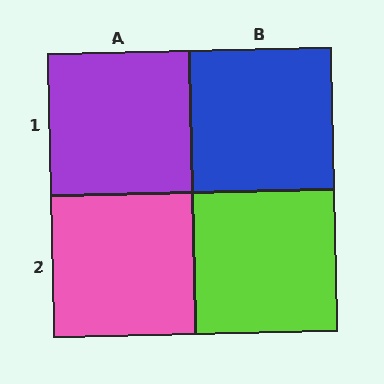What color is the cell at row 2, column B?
Lime.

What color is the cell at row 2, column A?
Pink.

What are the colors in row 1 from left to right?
Purple, blue.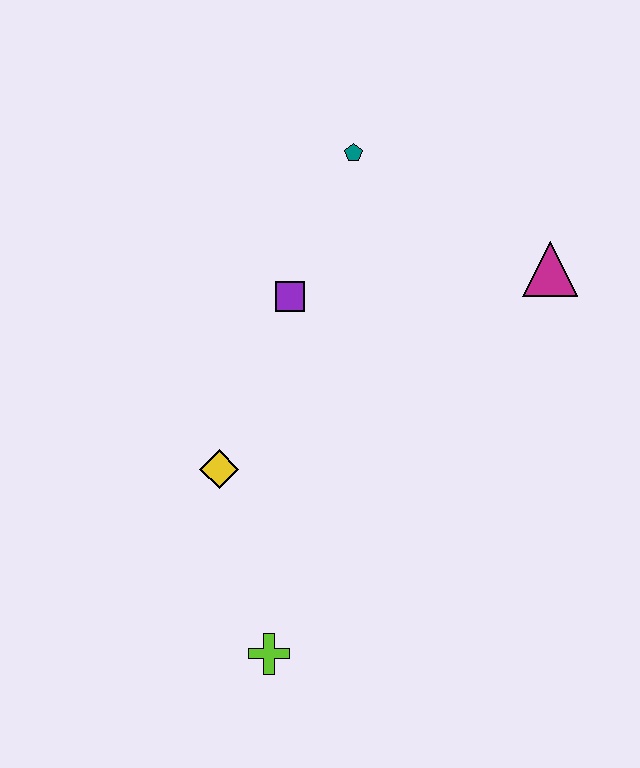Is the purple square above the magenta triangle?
No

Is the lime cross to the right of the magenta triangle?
No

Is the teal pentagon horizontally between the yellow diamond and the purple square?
No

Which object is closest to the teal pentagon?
The purple square is closest to the teal pentagon.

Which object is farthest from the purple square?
The lime cross is farthest from the purple square.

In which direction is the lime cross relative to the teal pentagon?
The lime cross is below the teal pentagon.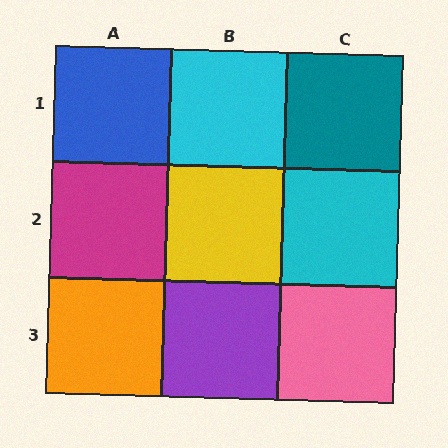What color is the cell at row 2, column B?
Yellow.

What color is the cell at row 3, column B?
Purple.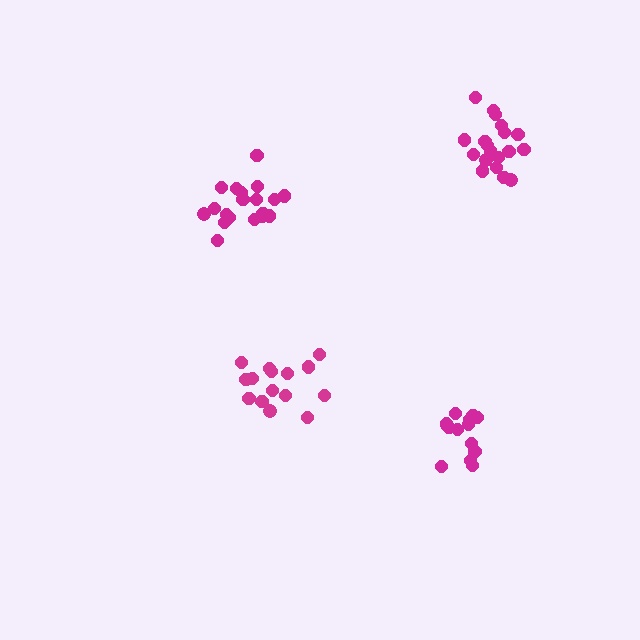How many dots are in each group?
Group 1: 15 dots, Group 2: 20 dots, Group 3: 14 dots, Group 4: 19 dots (68 total).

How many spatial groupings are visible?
There are 4 spatial groupings.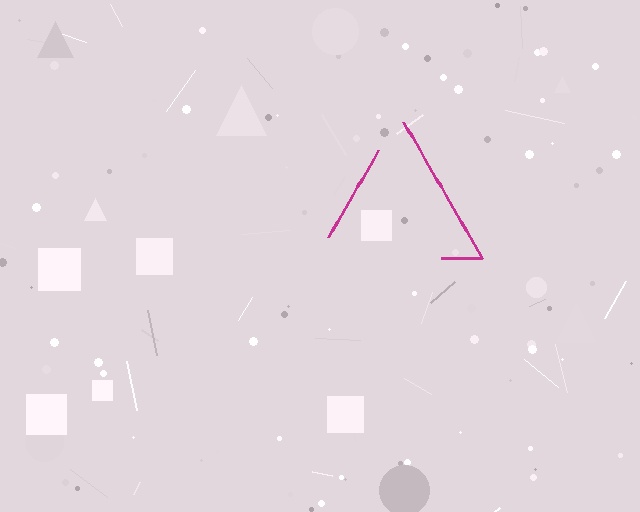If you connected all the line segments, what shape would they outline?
They would outline a triangle.